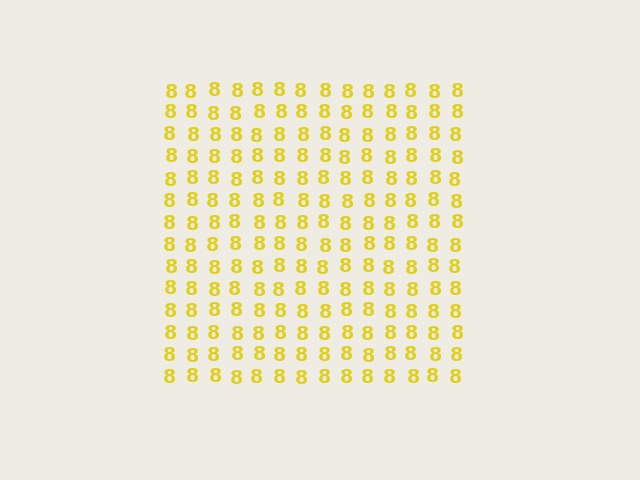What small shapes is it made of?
It is made of small digit 8's.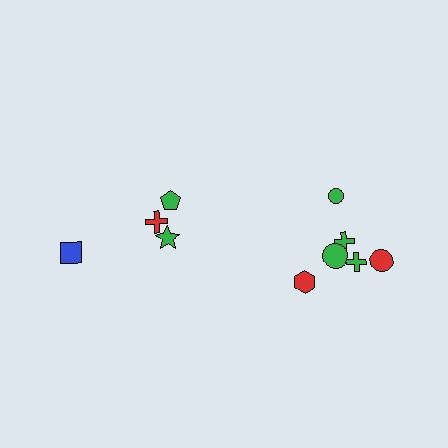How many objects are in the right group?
There are 6 objects.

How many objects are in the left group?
There are 4 objects.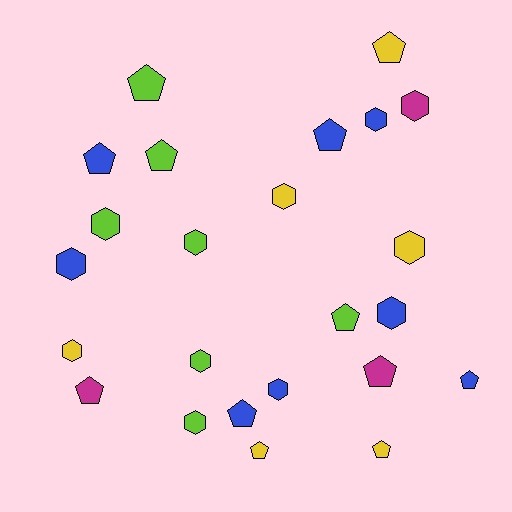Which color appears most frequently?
Blue, with 8 objects.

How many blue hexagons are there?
There are 4 blue hexagons.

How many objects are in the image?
There are 24 objects.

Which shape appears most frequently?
Pentagon, with 12 objects.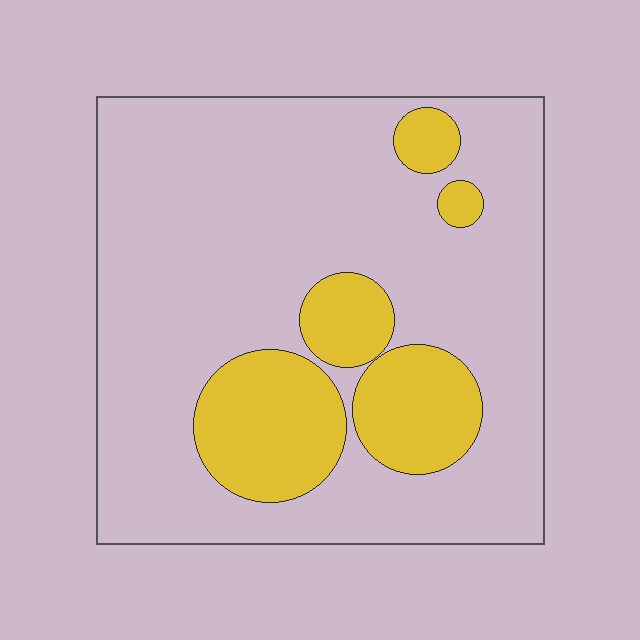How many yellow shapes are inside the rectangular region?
5.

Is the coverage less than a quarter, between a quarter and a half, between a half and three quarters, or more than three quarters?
Less than a quarter.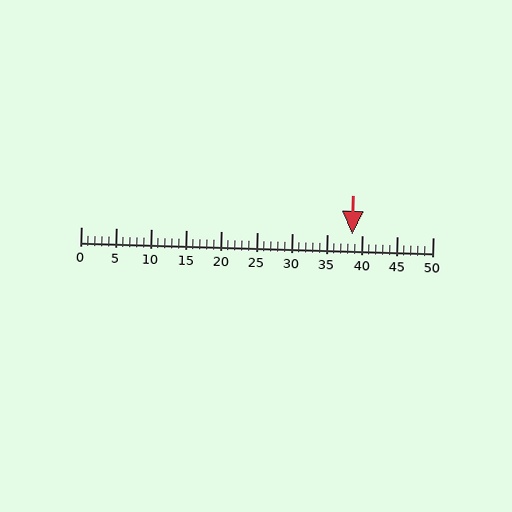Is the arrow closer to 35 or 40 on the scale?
The arrow is closer to 40.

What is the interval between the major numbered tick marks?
The major tick marks are spaced 5 units apart.